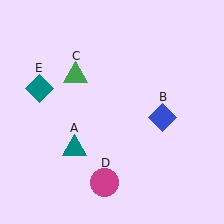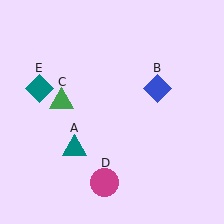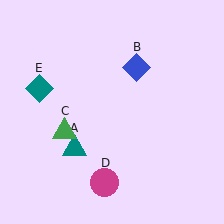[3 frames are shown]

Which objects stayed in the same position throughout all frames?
Teal triangle (object A) and magenta circle (object D) and teal diamond (object E) remained stationary.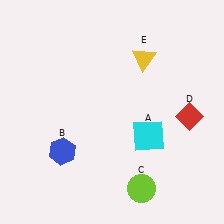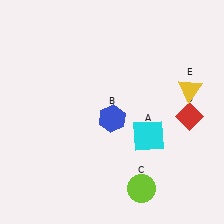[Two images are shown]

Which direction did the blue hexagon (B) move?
The blue hexagon (B) moved right.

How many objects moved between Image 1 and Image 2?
2 objects moved between the two images.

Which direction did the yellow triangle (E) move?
The yellow triangle (E) moved right.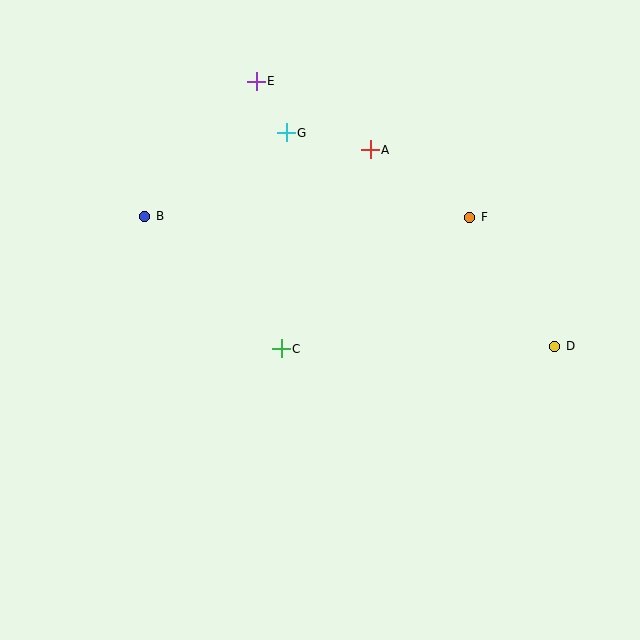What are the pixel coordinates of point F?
Point F is at (470, 217).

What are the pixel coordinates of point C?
Point C is at (281, 349).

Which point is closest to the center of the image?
Point C at (281, 349) is closest to the center.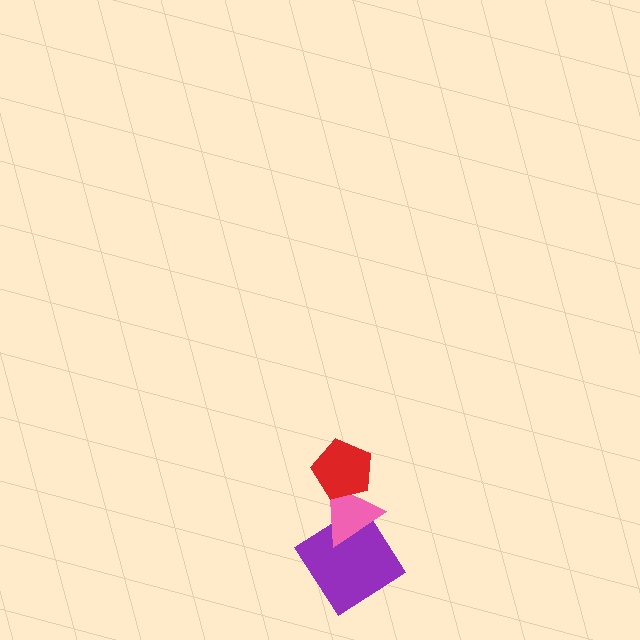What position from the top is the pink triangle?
The pink triangle is 2nd from the top.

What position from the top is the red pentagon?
The red pentagon is 1st from the top.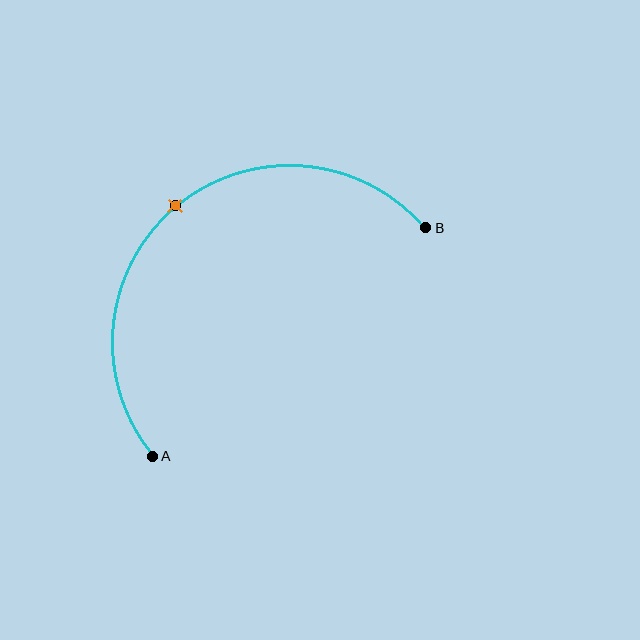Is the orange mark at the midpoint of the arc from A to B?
Yes. The orange mark lies on the arc at equal arc-length from both A and B — it is the arc midpoint.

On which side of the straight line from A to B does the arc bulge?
The arc bulges above and to the left of the straight line connecting A and B.